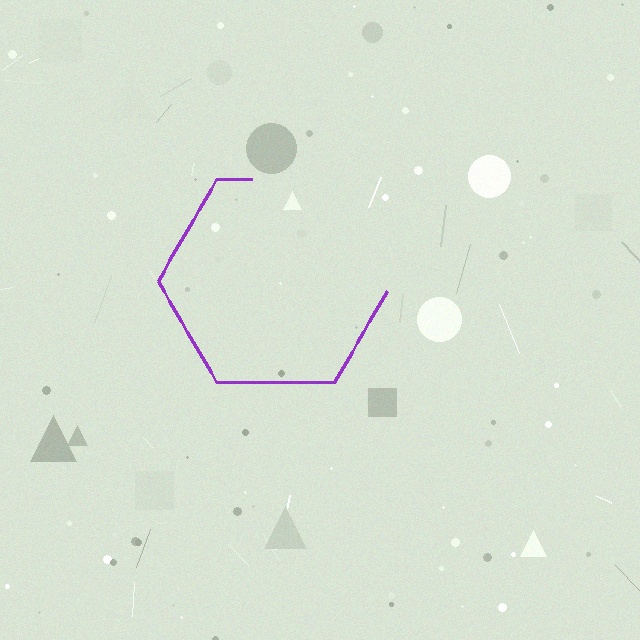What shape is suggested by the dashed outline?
The dashed outline suggests a hexagon.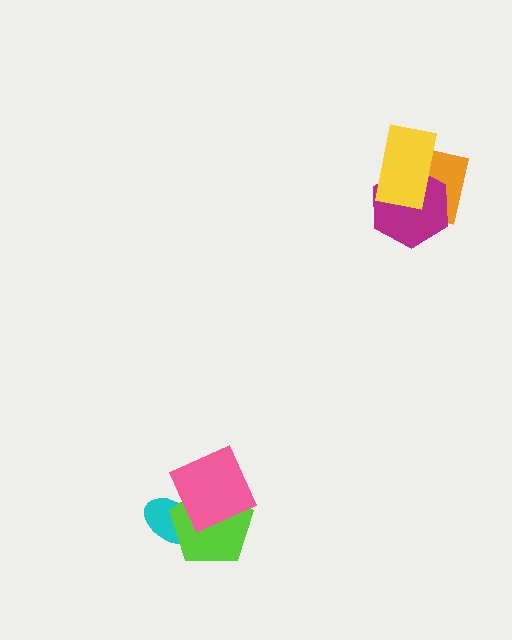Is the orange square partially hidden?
Yes, it is partially covered by another shape.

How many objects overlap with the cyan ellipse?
2 objects overlap with the cyan ellipse.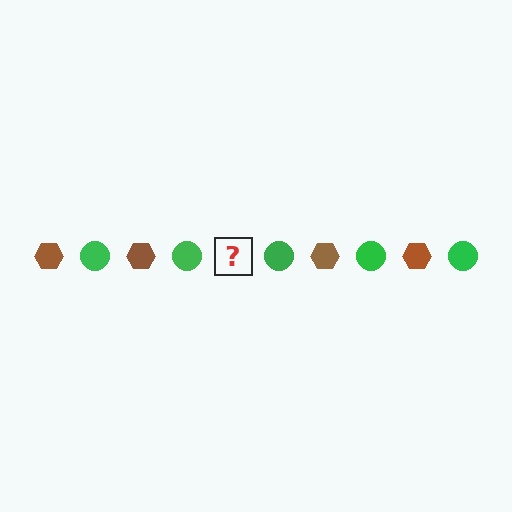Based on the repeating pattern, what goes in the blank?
The blank should be a brown hexagon.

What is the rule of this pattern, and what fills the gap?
The rule is that the pattern alternates between brown hexagon and green circle. The gap should be filled with a brown hexagon.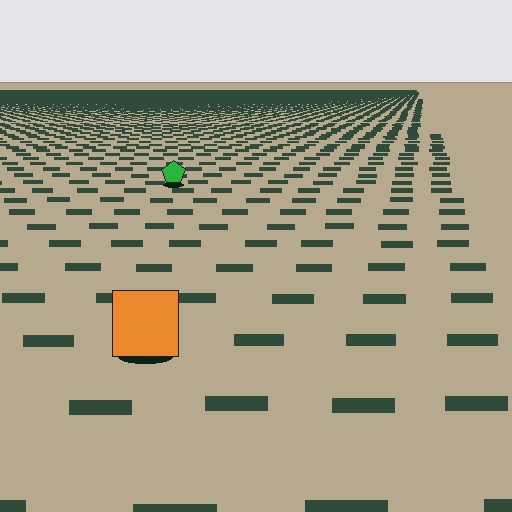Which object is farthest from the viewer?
The green pentagon is farthest from the viewer. It appears smaller and the ground texture around it is denser.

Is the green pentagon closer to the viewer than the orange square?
No. The orange square is closer — you can tell from the texture gradient: the ground texture is coarser near it.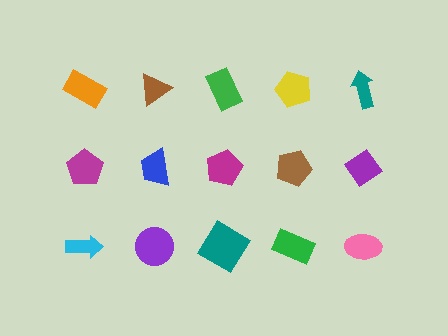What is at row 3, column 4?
A green rectangle.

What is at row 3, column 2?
A purple circle.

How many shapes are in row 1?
5 shapes.